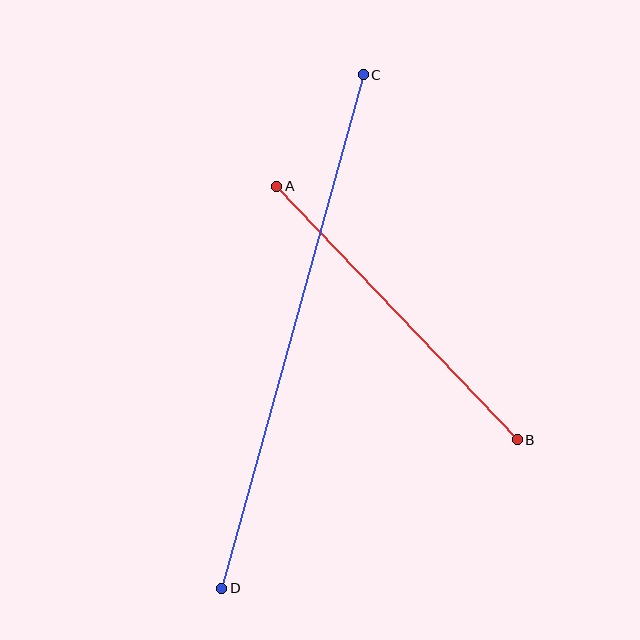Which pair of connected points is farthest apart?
Points C and D are farthest apart.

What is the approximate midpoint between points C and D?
The midpoint is at approximately (292, 332) pixels.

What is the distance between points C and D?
The distance is approximately 533 pixels.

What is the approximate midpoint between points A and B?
The midpoint is at approximately (397, 313) pixels.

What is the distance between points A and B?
The distance is approximately 349 pixels.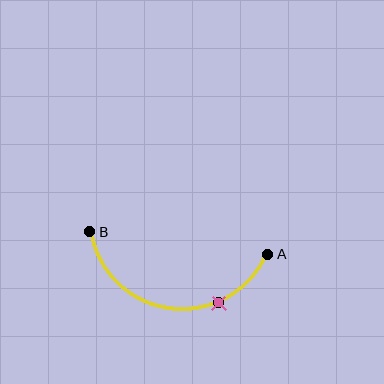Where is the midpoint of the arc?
The arc midpoint is the point on the curve farthest from the straight line joining A and B. It sits below that line.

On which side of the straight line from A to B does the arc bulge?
The arc bulges below the straight line connecting A and B.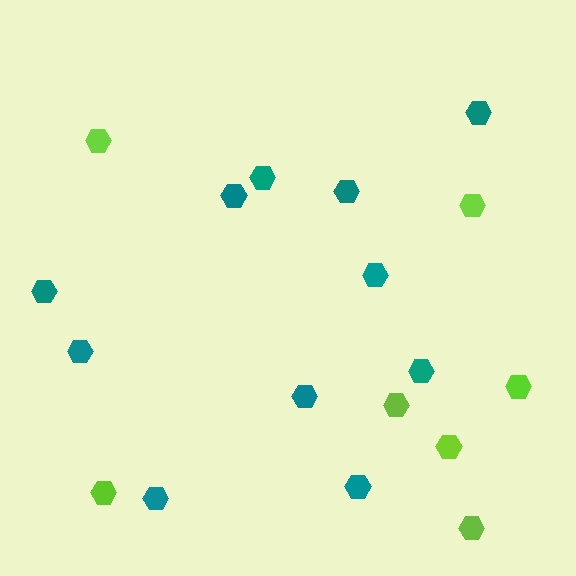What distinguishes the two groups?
There are 2 groups: one group of teal hexagons (11) and one group of lime hexagons (7).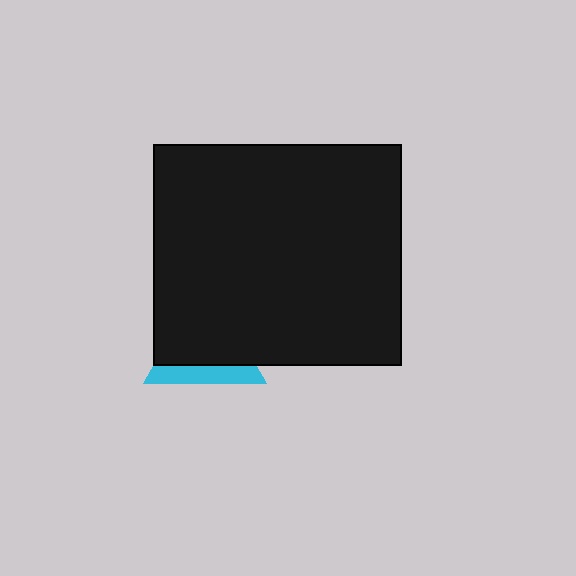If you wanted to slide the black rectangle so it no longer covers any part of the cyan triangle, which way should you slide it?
Slide it up — that is the most direct way to separate the two shapes.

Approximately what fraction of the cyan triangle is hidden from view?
Roughly 69% of the cyan triangle is hidden behind the black rectangle.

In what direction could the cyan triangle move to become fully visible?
The cyan triangle could move down. That would shift it out from behind the black rectangle entirely.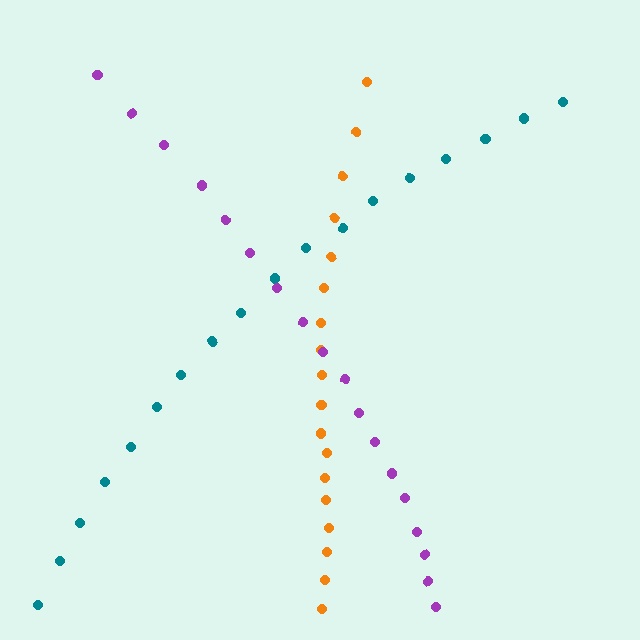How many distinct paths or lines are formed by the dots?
There are 3 distinct paths.